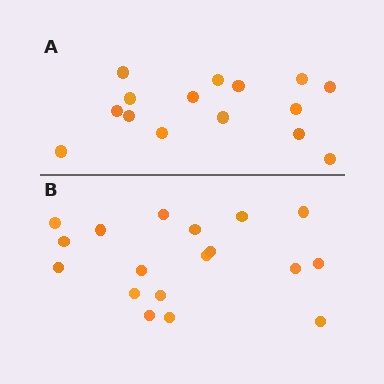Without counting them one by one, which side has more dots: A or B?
Region B (the bottom region) has more dots.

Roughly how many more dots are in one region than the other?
Region B has just a few more — roughly 2 or 3 more dots than region A.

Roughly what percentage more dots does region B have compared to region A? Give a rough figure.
About 20% more.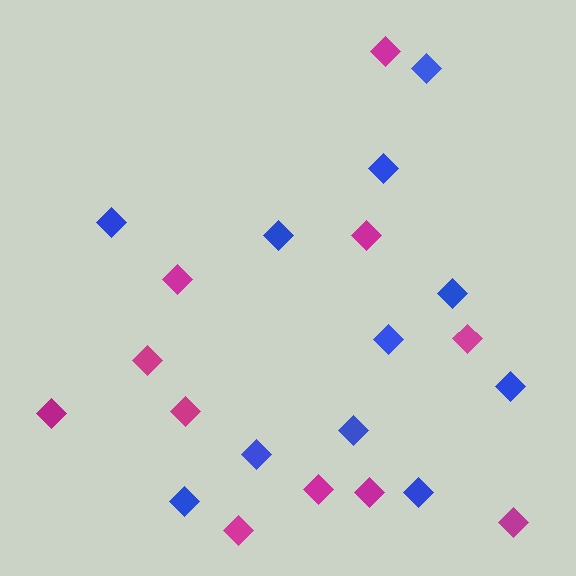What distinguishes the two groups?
There are 2 groups: one group of blue diamonds (11) and one group of magenta diamonds (11).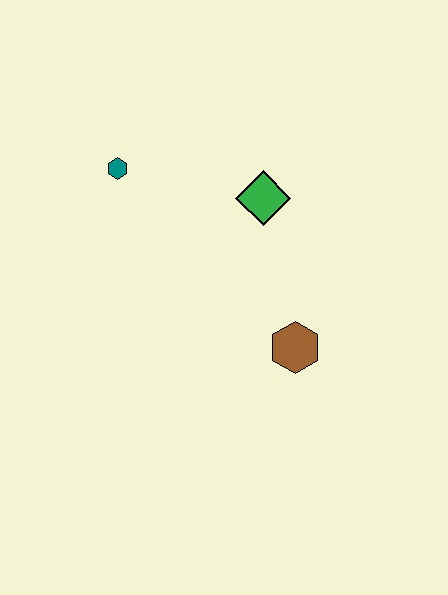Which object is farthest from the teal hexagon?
The brown hexagon is farthest from the teal hexagon.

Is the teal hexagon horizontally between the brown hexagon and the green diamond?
No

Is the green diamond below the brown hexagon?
No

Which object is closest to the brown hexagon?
The green diamond is closest to the brown hexagon.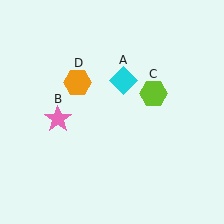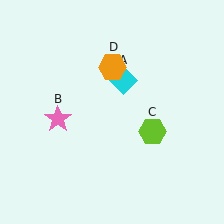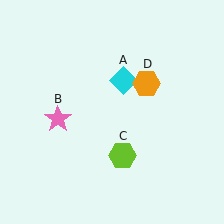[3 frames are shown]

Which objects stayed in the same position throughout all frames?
Cyan diamond (object A) and pink star (object B) remained stationary.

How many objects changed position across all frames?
2 objects changed position: lime hexagon (object C), orange hexagon (object D).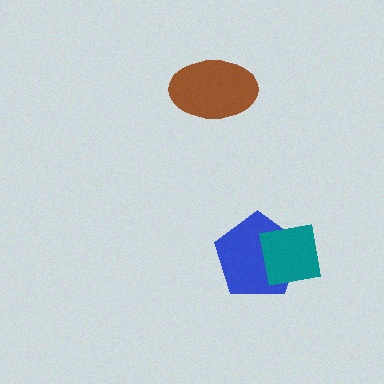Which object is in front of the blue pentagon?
The teal square is in front of the blue pentagon.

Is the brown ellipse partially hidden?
No, no other shape covers it.